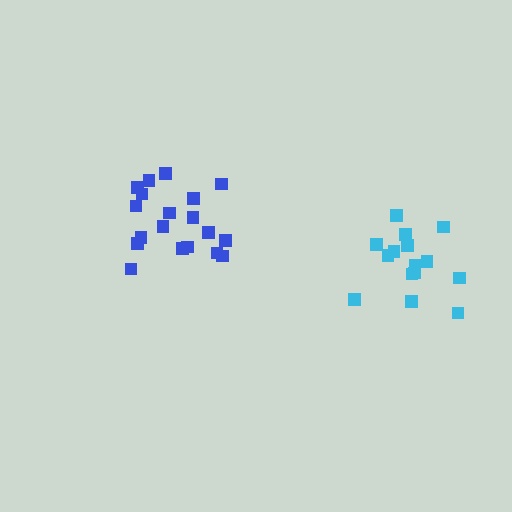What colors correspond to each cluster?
The clusters are colored: blue, cyan.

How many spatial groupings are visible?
There are 2 spatial groupings.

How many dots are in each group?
Group 1: 19 dots, Group 2: 15 dots (34 total).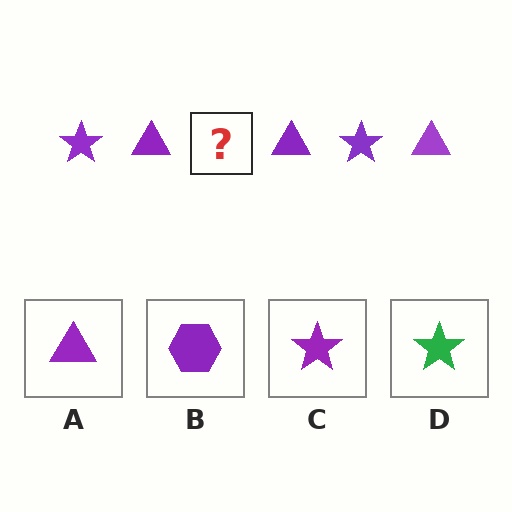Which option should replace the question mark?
Option C.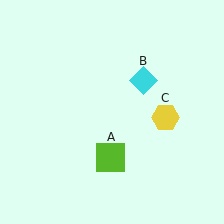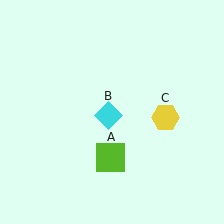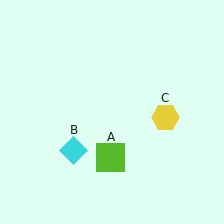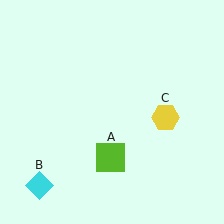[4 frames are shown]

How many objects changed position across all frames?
1 object changed position: cyan diamond (object B).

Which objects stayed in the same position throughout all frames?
Lime square (object A) and yellow hexagon (object C) remained stationary.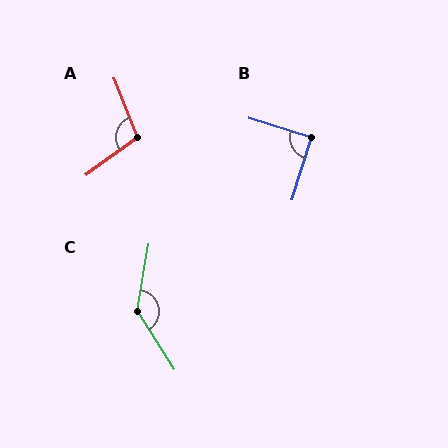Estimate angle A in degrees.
Approximately 104 degrees.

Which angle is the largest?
C, at approximately 137 degrees.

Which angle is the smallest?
B, at approximately 90 degrees.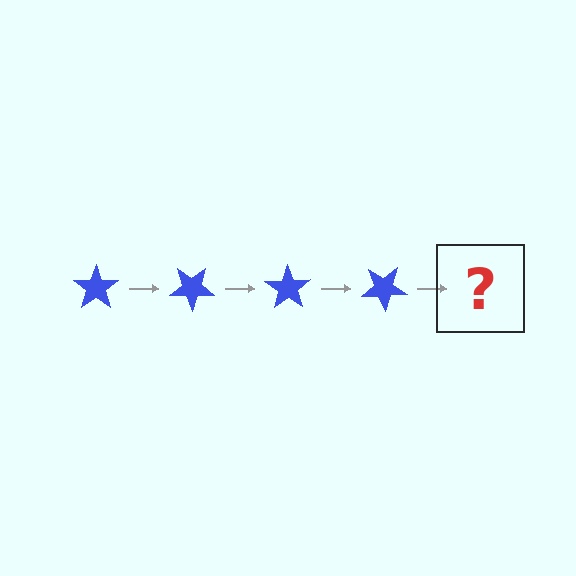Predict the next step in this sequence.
The next step is a blue star rotated 140 degrees.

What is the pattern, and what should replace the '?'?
The pattern is that the star rotates 35 degrees each step. The '?' should be a blue star rotated 140 degrees.